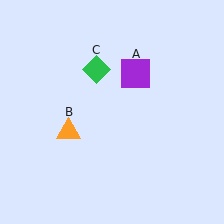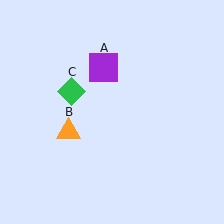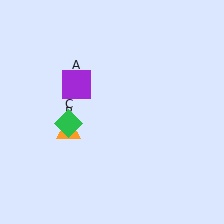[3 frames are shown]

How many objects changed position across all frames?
2 objects changed position: purple square (object A), green diamond (object C).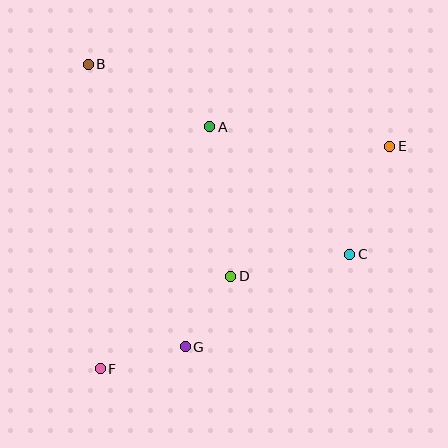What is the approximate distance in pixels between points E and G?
The distance between E and G is approximately 287 pixels.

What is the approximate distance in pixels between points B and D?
The distance between B and D is approximately 256 pixels.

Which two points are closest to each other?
Points D and G are closest to each other.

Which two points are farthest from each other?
Points E and F are farthest from each other.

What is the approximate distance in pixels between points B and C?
The distance between B and C is approximately 323 pixels.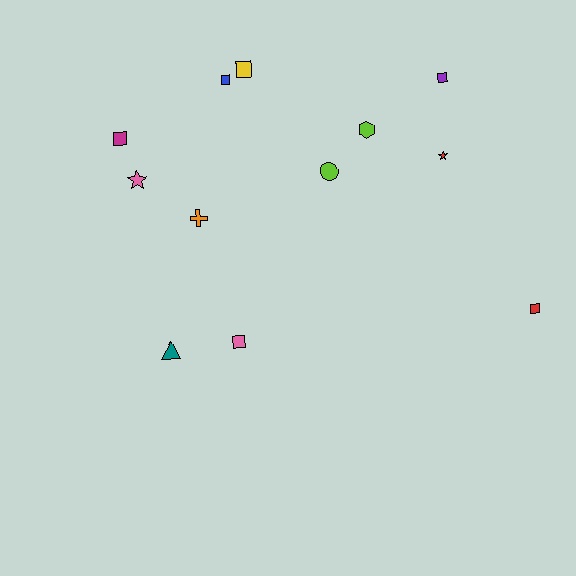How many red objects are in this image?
There are 2 red objects.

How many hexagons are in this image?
There is 1 hexagon.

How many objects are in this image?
There are 12 objects.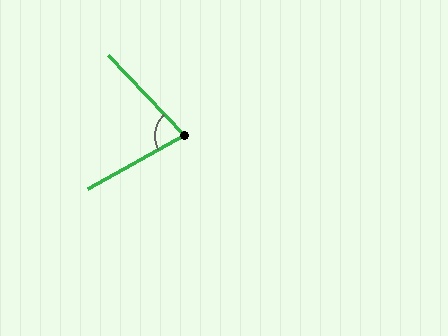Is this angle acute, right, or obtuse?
It is acute.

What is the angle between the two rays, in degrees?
Approximately 75 degrees.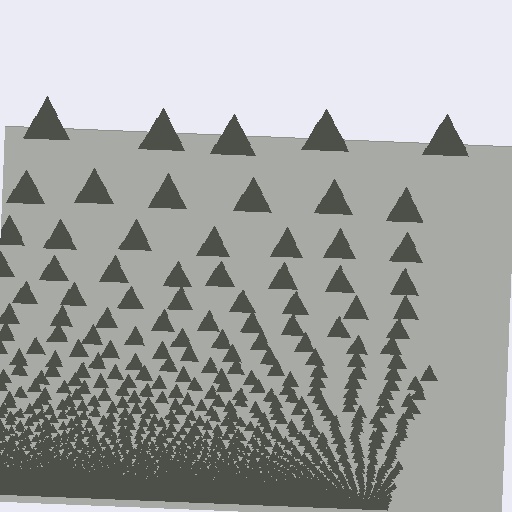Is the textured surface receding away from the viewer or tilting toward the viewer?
The surface appears to tilt toward the viewer. Texture elements get larger and sparser toward the top.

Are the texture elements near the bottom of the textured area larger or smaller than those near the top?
Smaller. The gradient is inverted — elements near the bottom are smaller and denser.